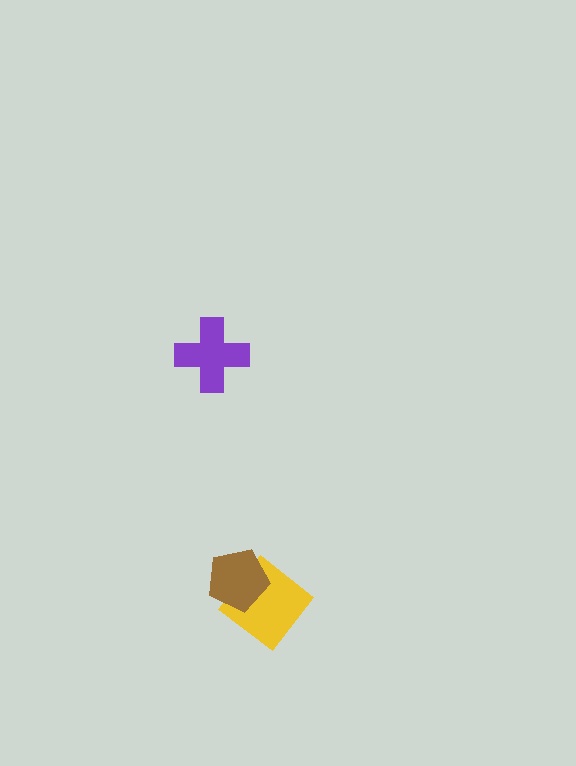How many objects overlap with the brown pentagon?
1 object overlaps with the brown pentagon.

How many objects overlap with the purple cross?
0 objects overlap with the purple cross.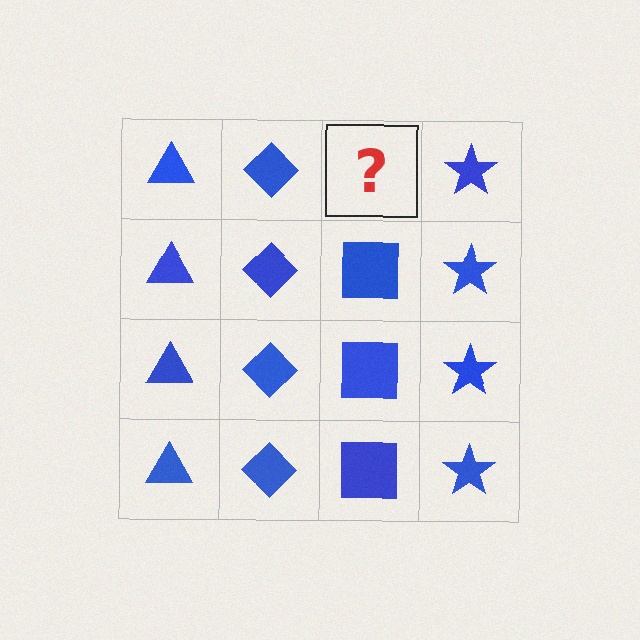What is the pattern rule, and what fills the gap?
The rule is that each column has a consistent shape. The gap should be filled with a blue square.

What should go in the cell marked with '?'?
The missing cell should contain a blue square.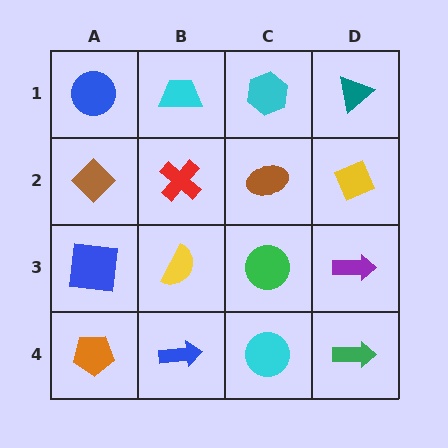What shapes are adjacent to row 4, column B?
A yellow semicircle (row 3, column B), an orange pentagon (row 4, column A), a cyan circle (row 4, column C).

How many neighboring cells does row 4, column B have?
3.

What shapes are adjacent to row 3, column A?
A brown diamond (row 2, column A), an orange pentagon (row 4, column A), a yellow semicircle (row 3, column B).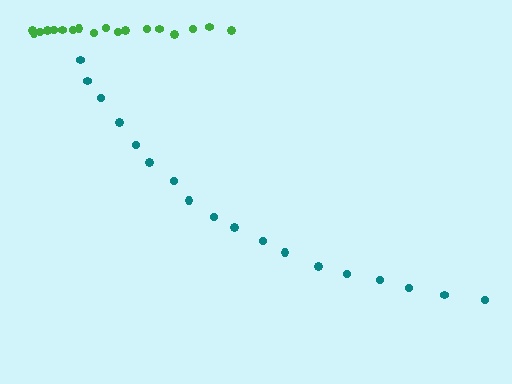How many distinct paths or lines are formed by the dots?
There are 2 distinct paths.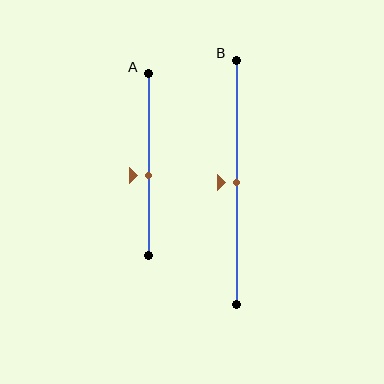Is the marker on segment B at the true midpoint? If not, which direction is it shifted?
Yes, the marker on segment B is at the true midpoint.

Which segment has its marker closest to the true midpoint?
Segment B has its marker closest to the true midpoint.